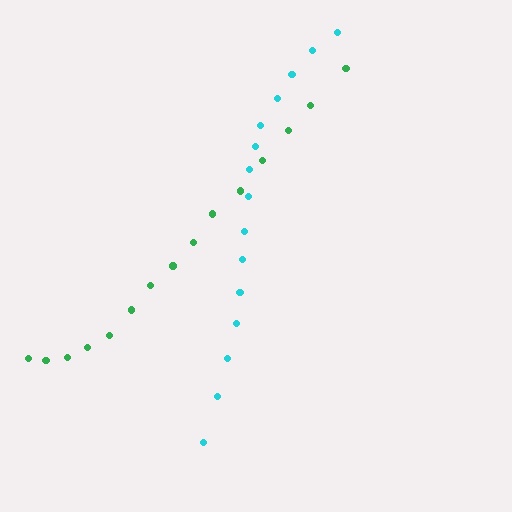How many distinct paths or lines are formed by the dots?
There are 2 distinct paths.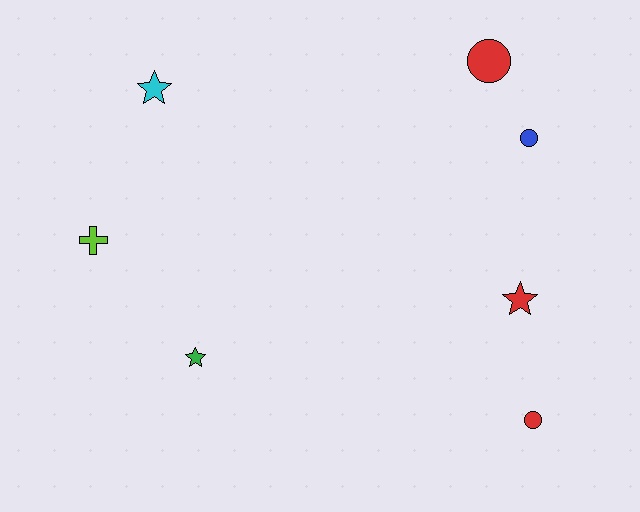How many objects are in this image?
There are 7 objects.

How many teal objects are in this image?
There are no teal objects.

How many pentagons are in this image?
There are no pentagons.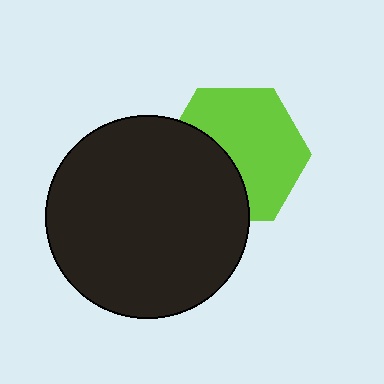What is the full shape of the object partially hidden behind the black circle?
The partially hidden object is a lime hexagon.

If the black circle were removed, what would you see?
You would see the complete lime hexagon.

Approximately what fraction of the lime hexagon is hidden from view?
Roughly 38% of the lime hexagon is hidden behind the black circle.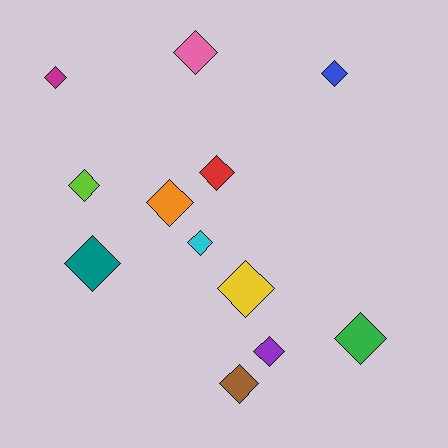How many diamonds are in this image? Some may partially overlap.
There are 12 diamonds.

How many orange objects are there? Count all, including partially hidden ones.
There is 1 orange object.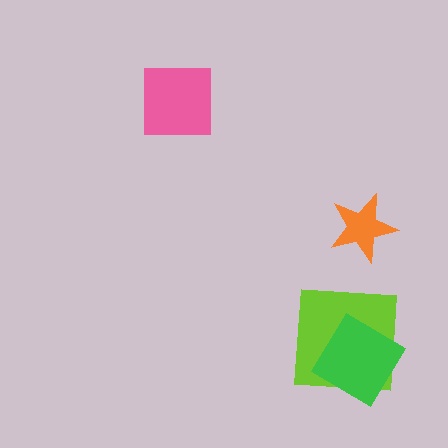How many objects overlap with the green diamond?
1 object overlaps with the green diamond.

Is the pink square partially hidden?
No, no other shape covers it.